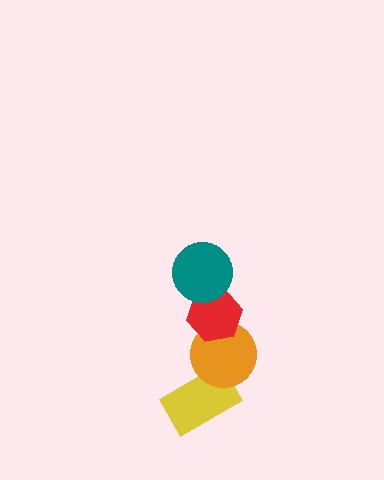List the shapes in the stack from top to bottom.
From top to bottom: the teal circle, the red hexagon, the orange circle, the yellow rectangle.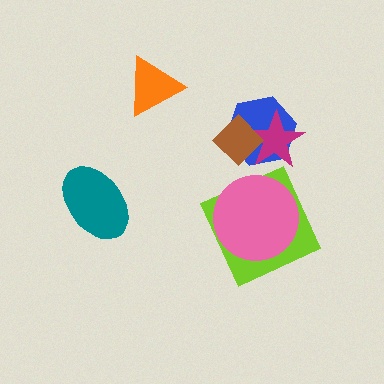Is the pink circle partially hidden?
No, no other shape covers it.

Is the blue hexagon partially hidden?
Yes, it is partially covered by another shape.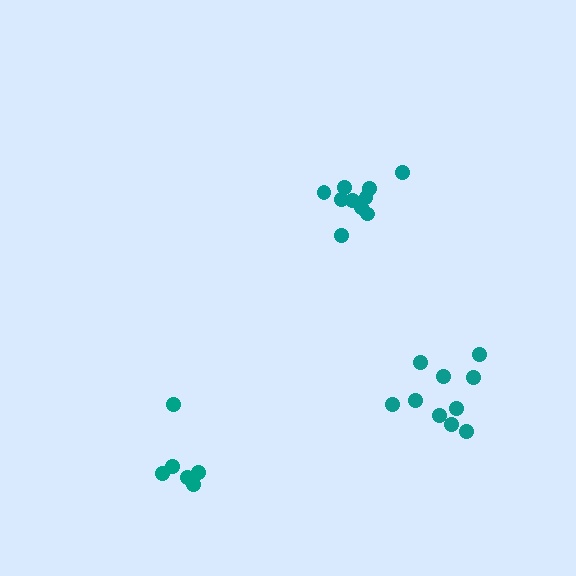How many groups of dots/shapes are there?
There are 3 groups.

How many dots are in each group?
Group 1: 10 dots, Group 2: 10 dots, Group 3: 6 dots (26 total).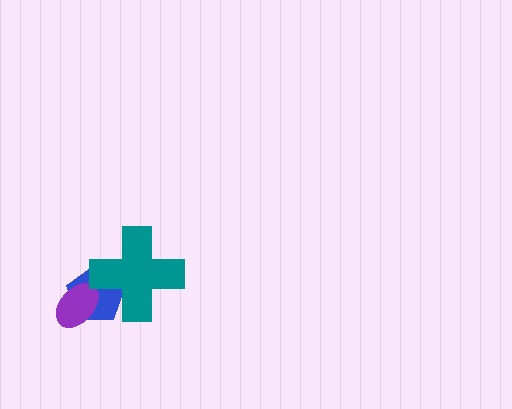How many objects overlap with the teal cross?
1 object overlaps with the teal cross.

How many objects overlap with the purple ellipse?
1 object overlaps with the purple ellipse.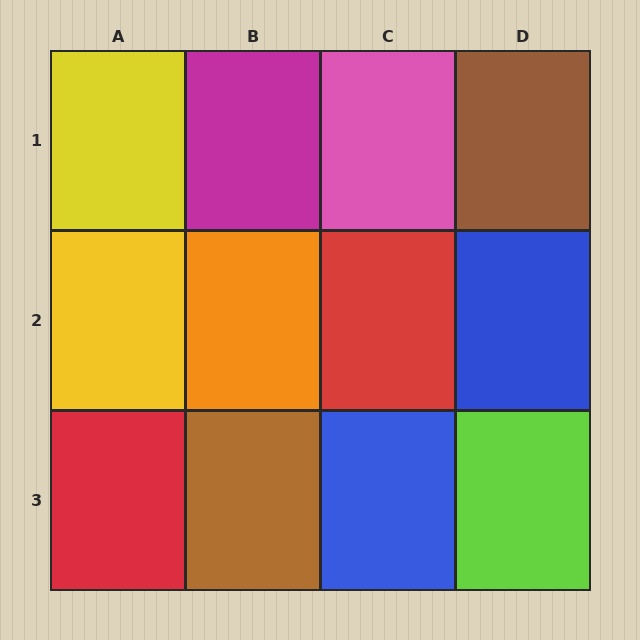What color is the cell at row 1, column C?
Pink.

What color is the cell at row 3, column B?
Brown.